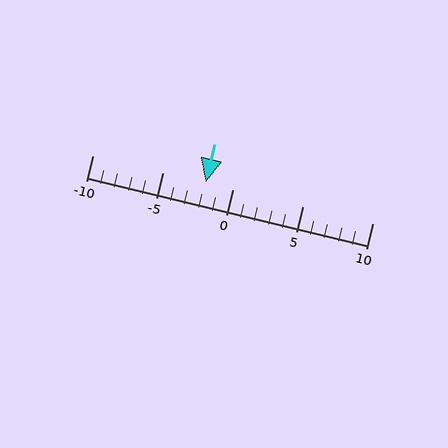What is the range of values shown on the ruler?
The ruler shows values from -10 to 10.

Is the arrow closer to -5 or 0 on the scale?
The arrow is closer to 0.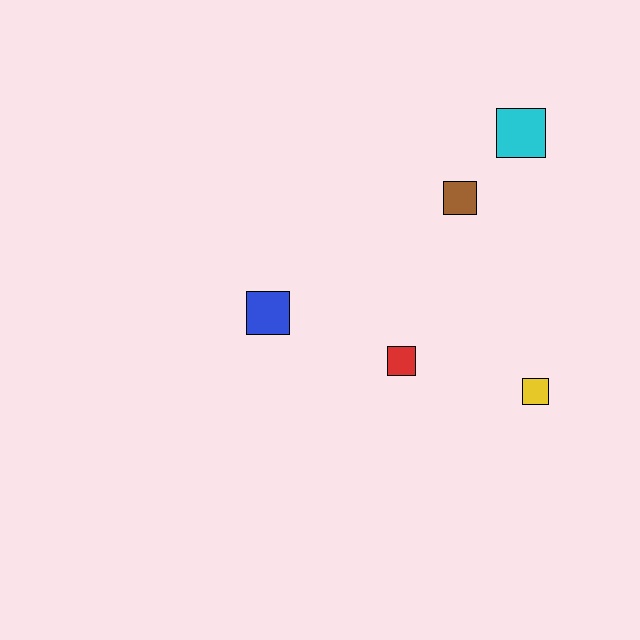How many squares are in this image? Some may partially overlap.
There are 5 squares.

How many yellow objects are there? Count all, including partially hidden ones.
There is 1 yellow object.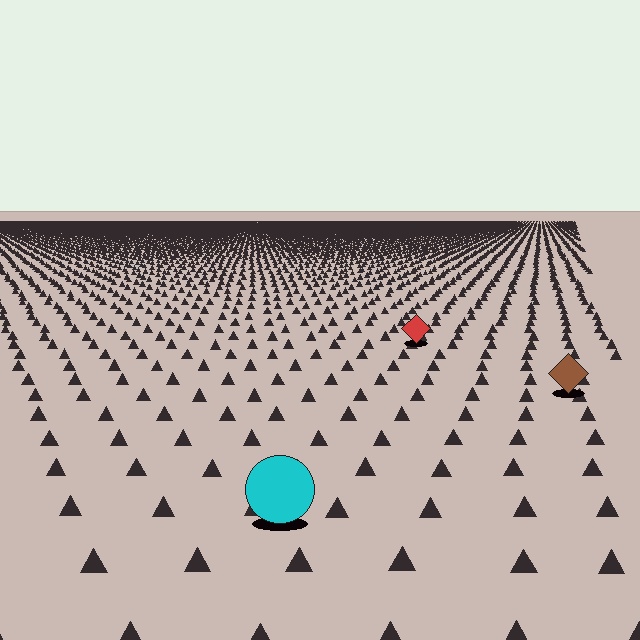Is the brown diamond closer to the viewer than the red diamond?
Yes. The brown diamond is closer — you can tell from the texture gradient: the ground texture is coarser near it.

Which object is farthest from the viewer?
The red diamond is farthest from the viewer. It appears smaller and the ground texture around it is denser.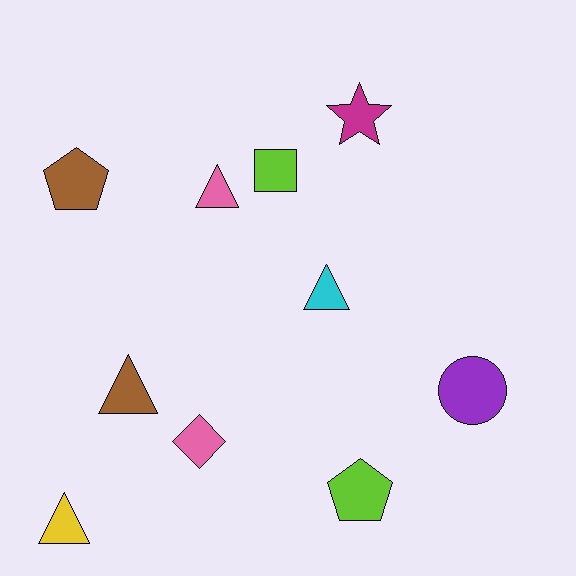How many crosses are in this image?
There are no crosses.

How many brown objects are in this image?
There are 2 brown objects.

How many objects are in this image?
There are 10 objects.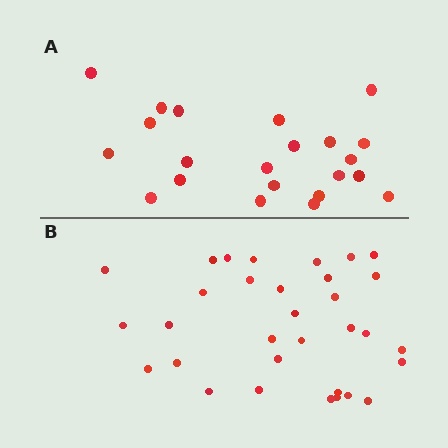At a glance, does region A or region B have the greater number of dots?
Region B (the bottom region) has more dots.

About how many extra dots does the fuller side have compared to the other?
Region B has roughly 10 or so more dots than region A.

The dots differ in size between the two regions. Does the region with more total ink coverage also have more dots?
No. Region A has more total ink coverage because its dots are larger, but region B actually contains more individual dots. Total area can be misleading — the number of items is what matters here.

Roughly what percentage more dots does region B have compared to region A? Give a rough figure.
About 45% more.